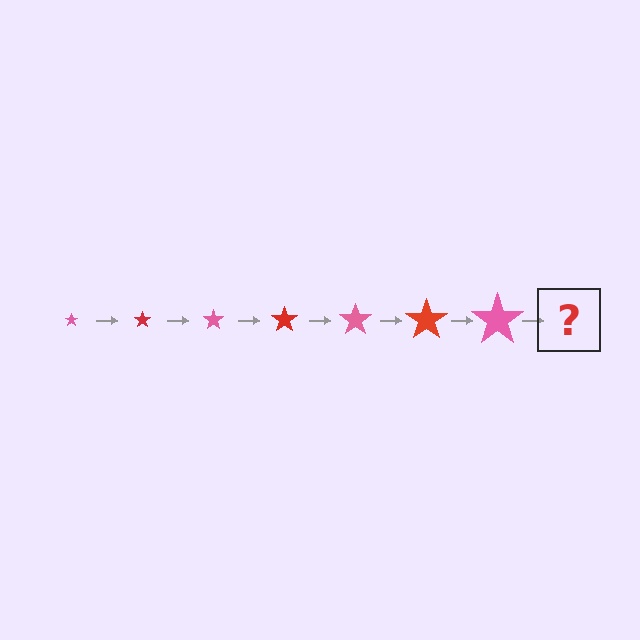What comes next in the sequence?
The next element should be a red star, larger than the previous one.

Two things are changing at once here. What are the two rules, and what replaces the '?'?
The two rules are that the star grows larger each step and the color cycles through pink and red. The '?' should be a red star, larger than the previous one.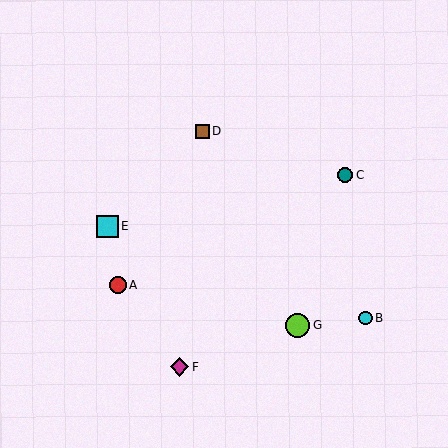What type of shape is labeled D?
Shape D is a brown square.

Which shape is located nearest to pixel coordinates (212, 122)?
The brown square (labeled D) at (202, 131) is nearest to that location.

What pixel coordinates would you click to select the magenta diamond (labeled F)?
Click at (180, 367) to select the magenta diamond F.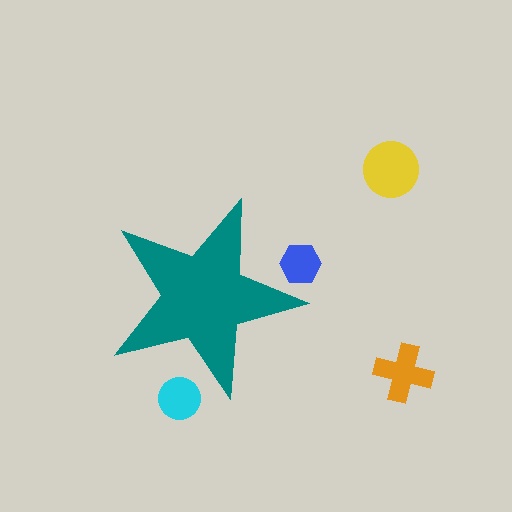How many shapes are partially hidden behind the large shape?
2 shapes are partially hidden.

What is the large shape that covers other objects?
A teal star.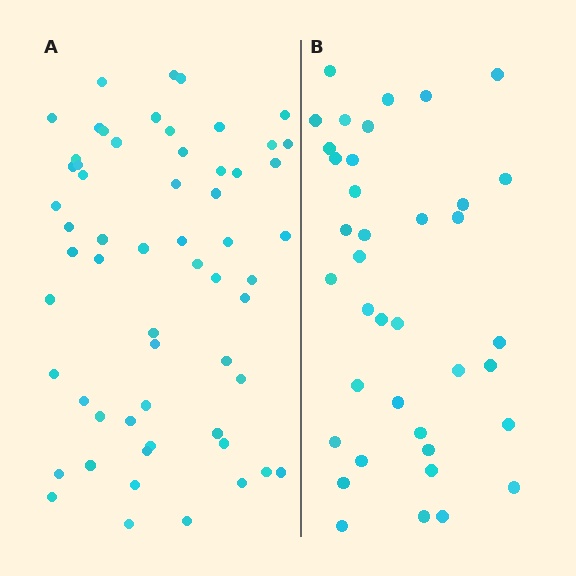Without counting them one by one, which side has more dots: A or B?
Region A (the left region) has more dots.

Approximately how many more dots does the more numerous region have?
Region A has approximately 20 more dots than region B.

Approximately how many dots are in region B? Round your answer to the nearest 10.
About 40 dots. (The exact count is 38, which rounds to 40.)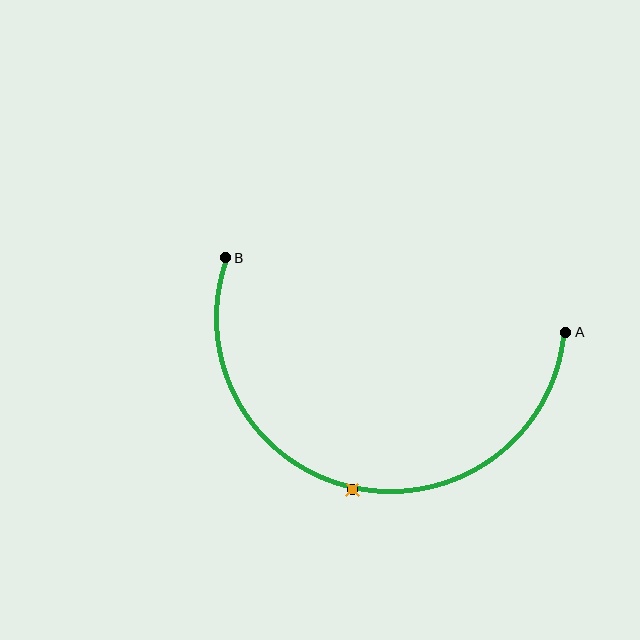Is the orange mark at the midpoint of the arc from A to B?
Yes. The orange mark lies on the arc at equal arc-length from both A and B — it is the arc midpoint.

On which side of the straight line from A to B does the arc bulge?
The arc bulges below the straight line connecting A and B.